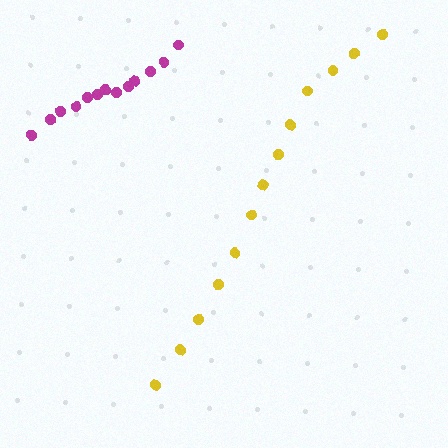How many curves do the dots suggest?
There are 2 distinct paths.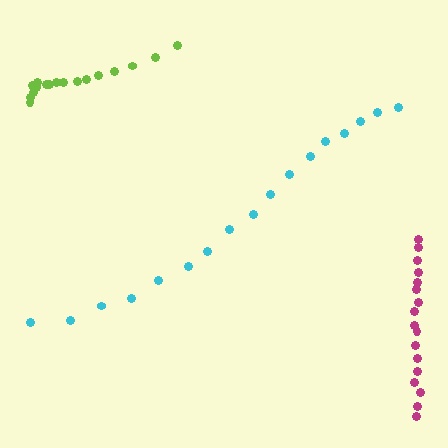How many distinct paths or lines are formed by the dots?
There are 3 distinct paths.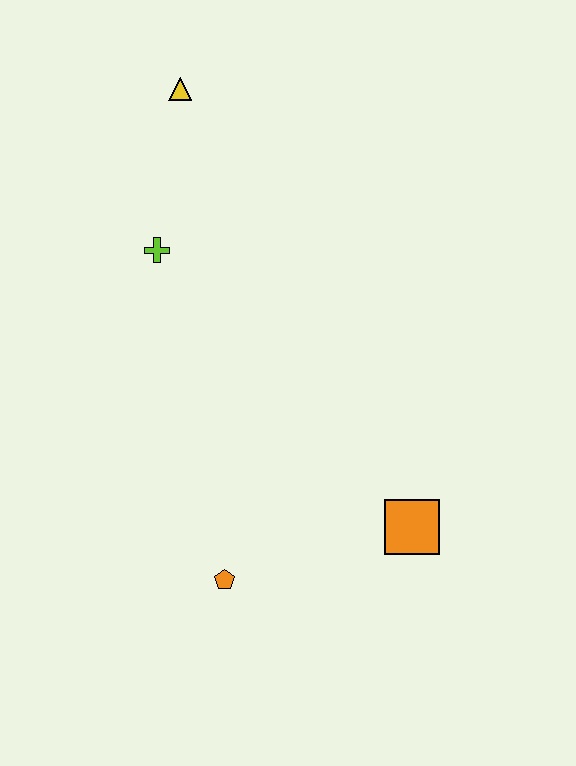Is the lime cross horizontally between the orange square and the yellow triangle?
No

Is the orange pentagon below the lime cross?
Yes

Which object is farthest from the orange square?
The yellow triangle is farthest from the orange square.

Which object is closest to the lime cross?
The yellow triangle is closest to the lime cross.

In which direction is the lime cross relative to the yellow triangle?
The lime cross is below the yellow triangle.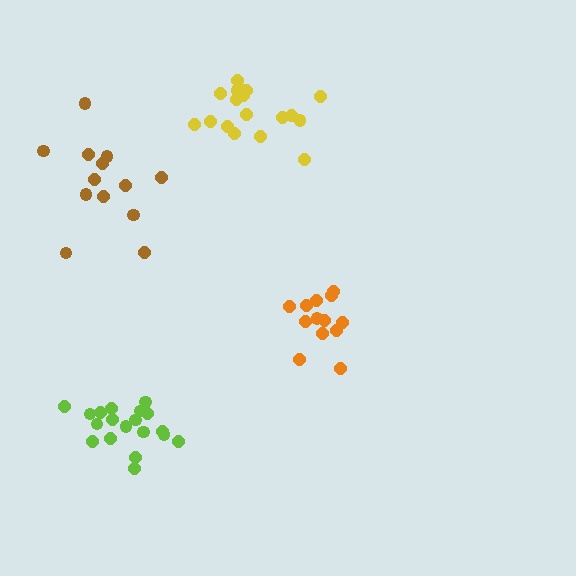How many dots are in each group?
Group 1: 13 dots, Group 2: 18 dots, Group 3: 13 dots, Group 4: 19 dots (63 total).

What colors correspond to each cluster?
The clusters are colored: brown, yellow, orange, lime.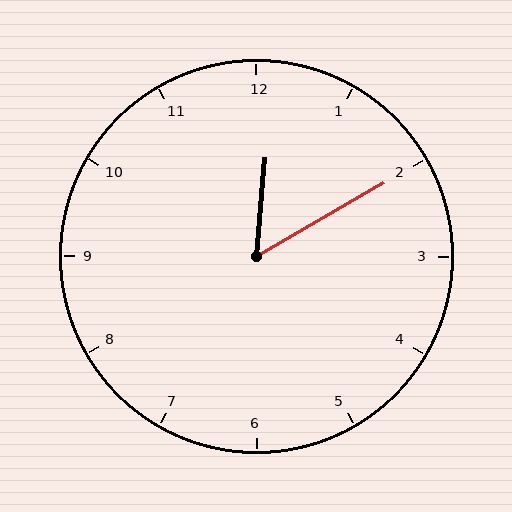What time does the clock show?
12:10.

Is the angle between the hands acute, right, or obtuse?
It is acute.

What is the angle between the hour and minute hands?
Approximately 55 degrees.